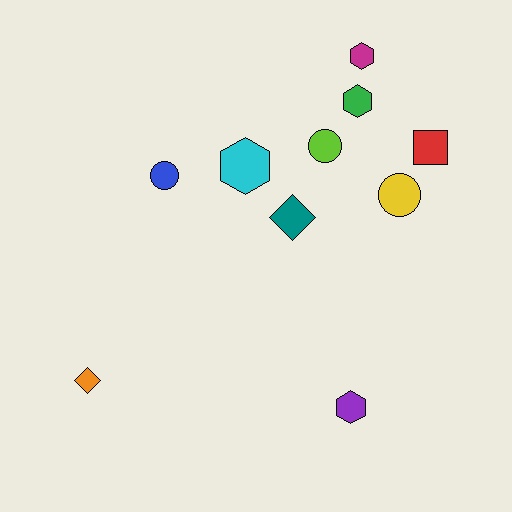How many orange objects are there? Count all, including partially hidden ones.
There is 1 orange object.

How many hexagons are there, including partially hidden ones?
There are 4 hexagons.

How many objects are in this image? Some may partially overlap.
There are 10 objects.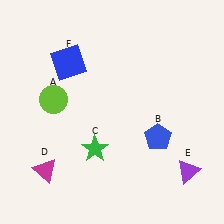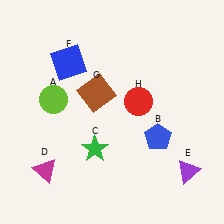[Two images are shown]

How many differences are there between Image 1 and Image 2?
There are 2 differences between the two images.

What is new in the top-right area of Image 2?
A red circle (H) was added in the top-right area of Image 2.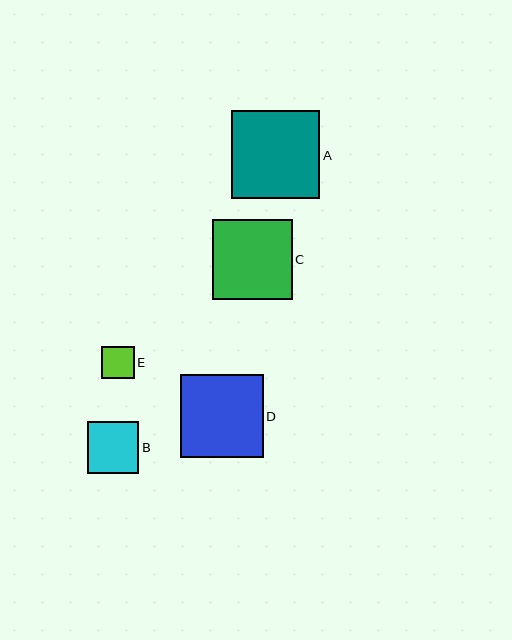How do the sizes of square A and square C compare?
Square A and square C are approximately the same size.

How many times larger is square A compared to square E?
Square A is approximately 2.7 times the size of square E.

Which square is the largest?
Square A is the largest with a size of approximately 88 pixels.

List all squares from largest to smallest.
From largest to smallest: A, D, C, B, E.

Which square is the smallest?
Square E is the smallest with a size of approximately 33 pixels.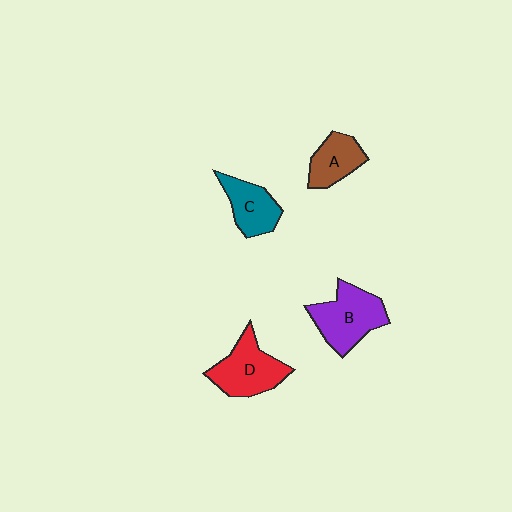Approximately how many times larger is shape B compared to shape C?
Approximately 1.4 times.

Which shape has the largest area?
Shape B (purple).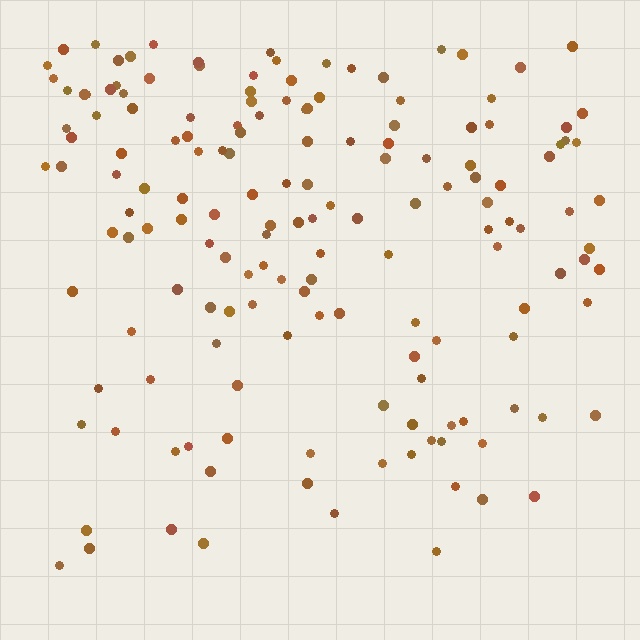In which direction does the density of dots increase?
From bottom to top, with the top side densest.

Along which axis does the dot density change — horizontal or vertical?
Vertical.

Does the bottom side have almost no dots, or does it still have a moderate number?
Still a moderate number, just noticeably fewer than the top.